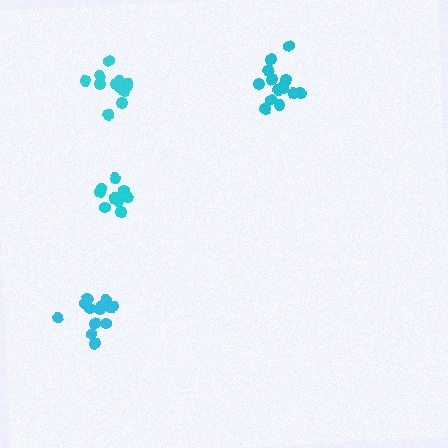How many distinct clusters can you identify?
There are 4 distinct clusters.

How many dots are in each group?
Group 1: 13 dots, Group 2: 13 dots, Group 3: 10 dots, Group 4: 14 dots (50 total).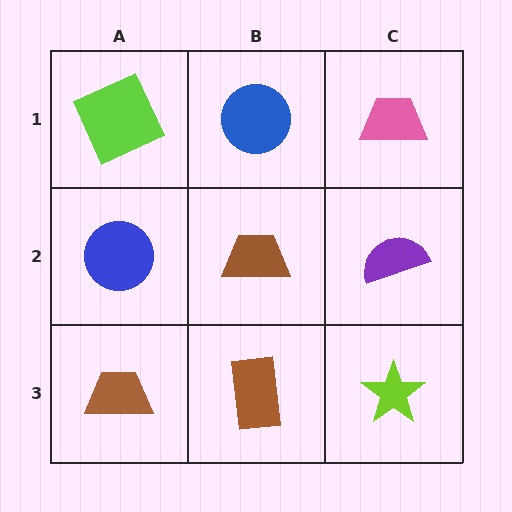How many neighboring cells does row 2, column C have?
3.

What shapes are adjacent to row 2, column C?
A pink trapezoid (row 1, column C), a lime star (row 3, column C), a brown trapezoid (row 2, column B).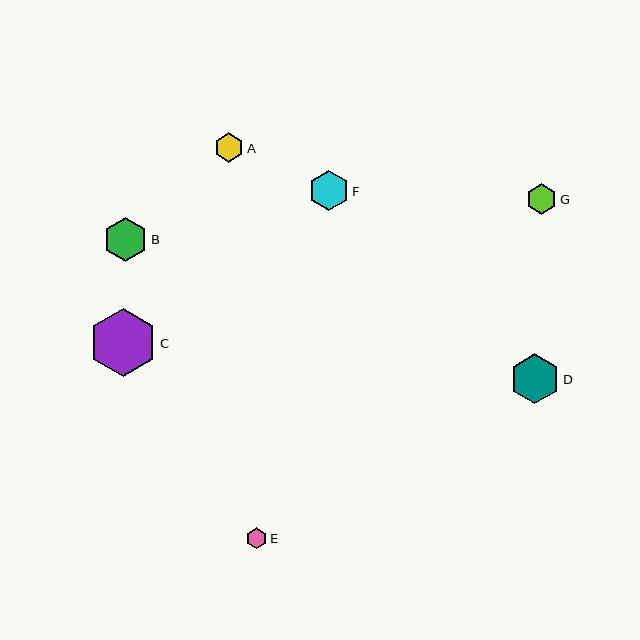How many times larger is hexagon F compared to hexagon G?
Hexagon F is approximately 1.3 times the size of hexagon G.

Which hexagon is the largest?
Hexagon C is the largest with a size of approximately 68 pixels.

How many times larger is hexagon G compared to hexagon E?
Hexagon G is approximately 1.5 times the size of hexagon E.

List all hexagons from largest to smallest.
From largest to smallest: C, D, B, F, G, A, E.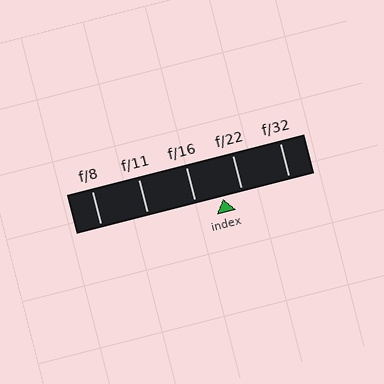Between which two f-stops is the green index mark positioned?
The index mark is between f/16 and f/22.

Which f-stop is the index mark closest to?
The index mark is closest to f/22.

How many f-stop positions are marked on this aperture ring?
There are 5 f-stop positions marked.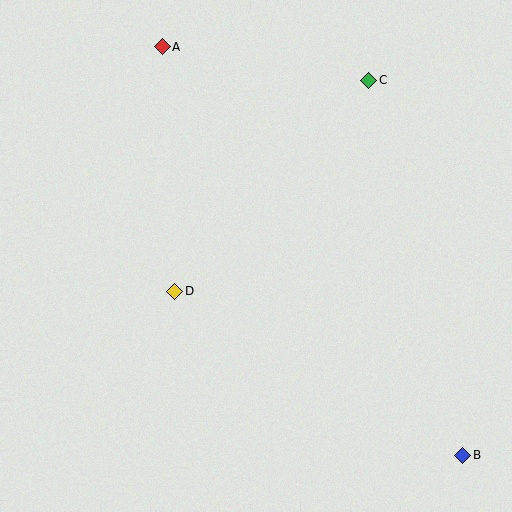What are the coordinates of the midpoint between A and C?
The midpoint between A and C is at (266, 63).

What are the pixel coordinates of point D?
Point D is at (175, 291).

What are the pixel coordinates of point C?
Point C is at (369, 80).